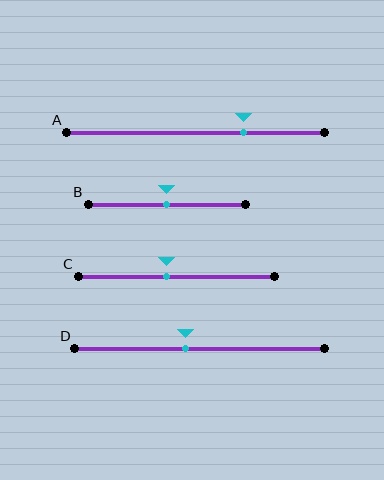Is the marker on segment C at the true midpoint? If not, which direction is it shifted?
No, the marker on segment C is shifted to the left by about 5% of the segment length.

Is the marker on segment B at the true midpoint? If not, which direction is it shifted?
Yes, the marker on segment B is at the true midpoint.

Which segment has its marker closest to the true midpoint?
Segment B has its marker closest to the true midpoint.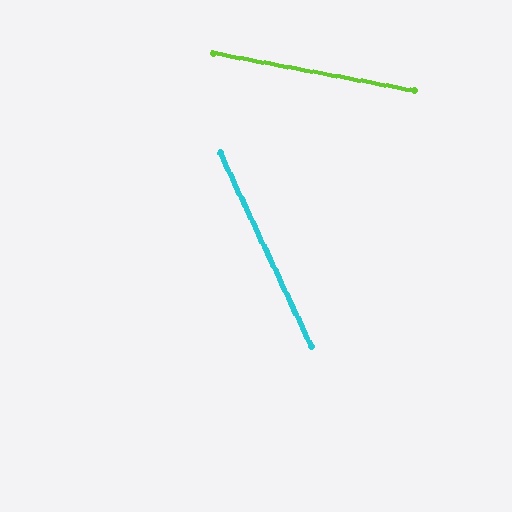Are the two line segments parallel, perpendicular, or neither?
Neither parallel nor perpendicular — they differ by about 54°.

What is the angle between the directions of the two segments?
Approximately 54 degrees.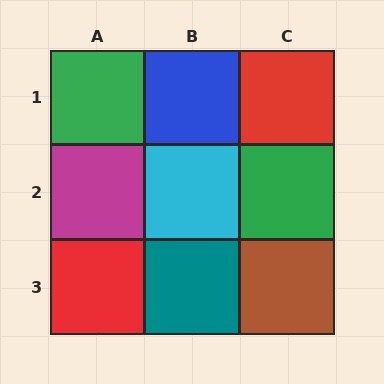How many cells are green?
2 cells are green.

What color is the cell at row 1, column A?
Green.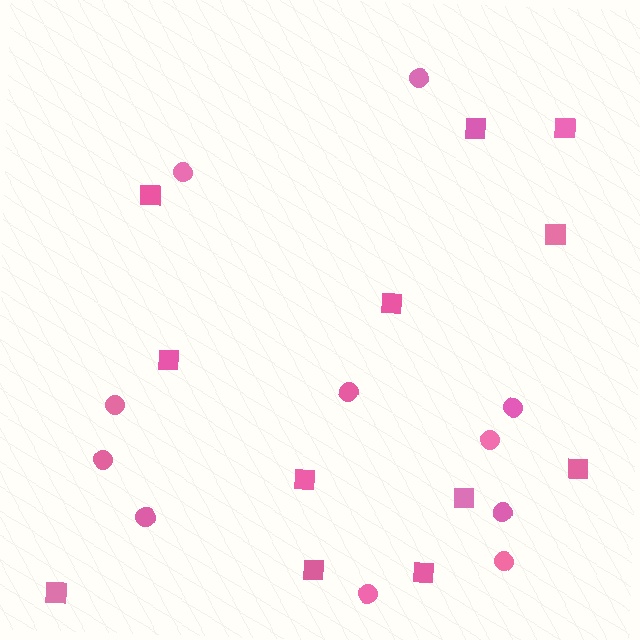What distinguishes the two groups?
There are 2 groups: one group of squares (12) and one group of circles (11).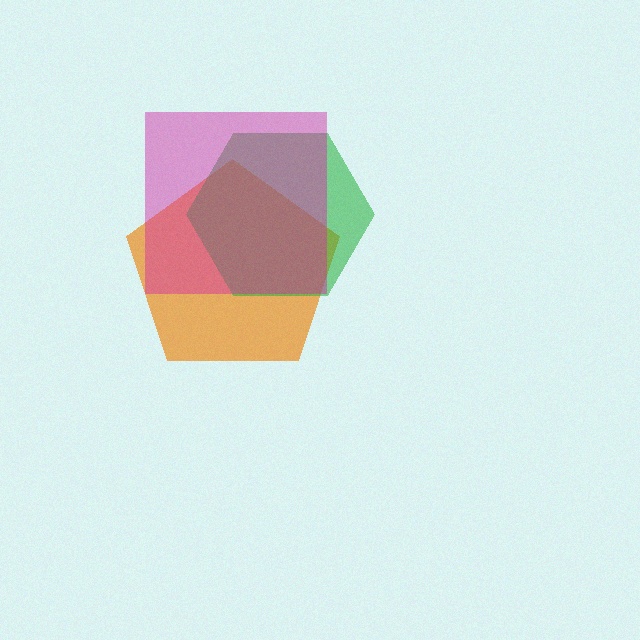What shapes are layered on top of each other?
The layered shapes are: an orange pentagon, a green hexagon, a magenta square.